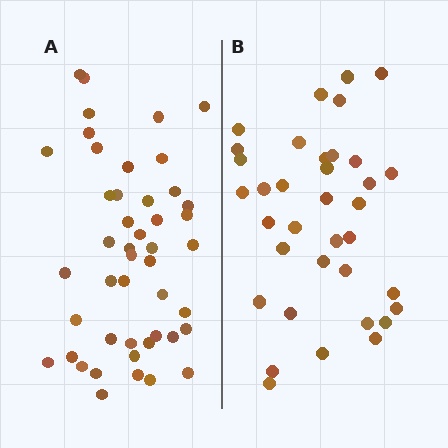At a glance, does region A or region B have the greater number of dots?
Region A (the left region) has more dots.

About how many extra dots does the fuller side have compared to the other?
Region A has roughly 10 or so more dots than region B.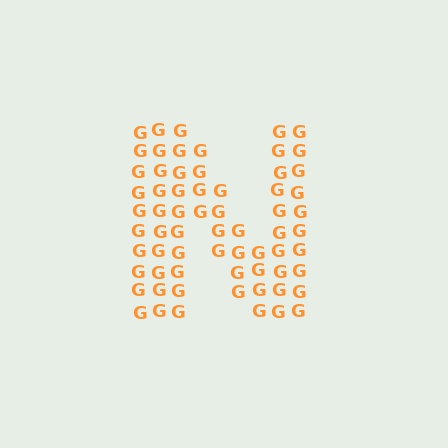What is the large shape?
The large shape is the letter N.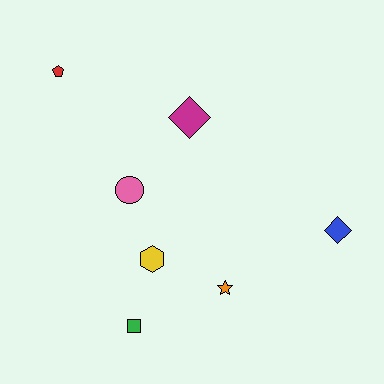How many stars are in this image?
There is 1 star.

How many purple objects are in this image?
There are no purple objects.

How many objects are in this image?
There are 7 objects.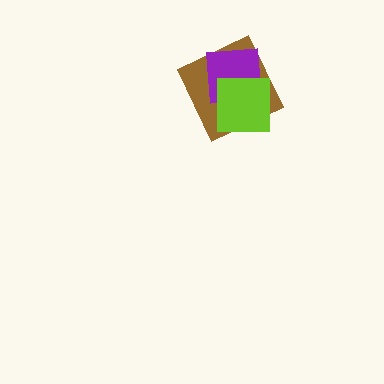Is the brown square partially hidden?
Yes, it is partially covered by another shape.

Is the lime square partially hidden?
No, no other shape covers it.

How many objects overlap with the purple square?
2 objects overlap with the purple square.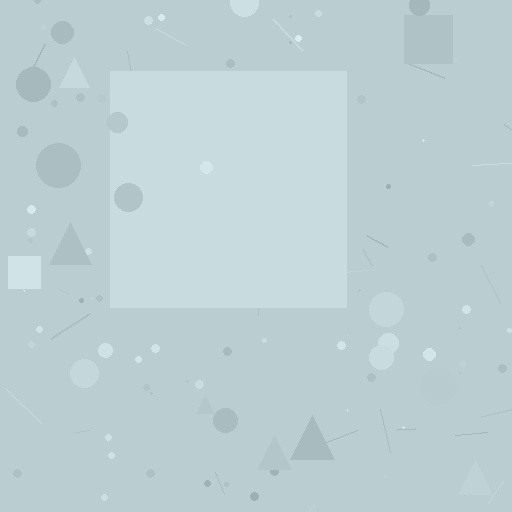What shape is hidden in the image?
A square is hidden in the image.